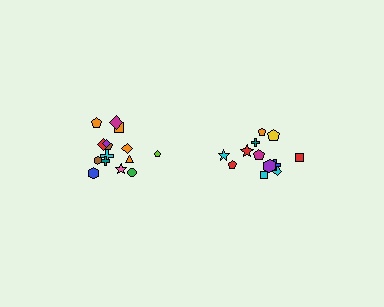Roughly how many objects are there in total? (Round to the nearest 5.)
Roughly 25 objects in total.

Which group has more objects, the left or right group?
The left group.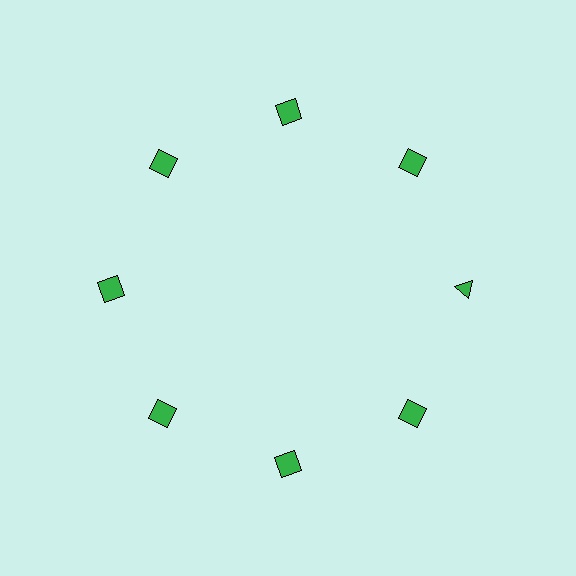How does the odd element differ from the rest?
It has a different shape: triangle instead of square.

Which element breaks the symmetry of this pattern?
The green triangle at roughly the 3 o'clock position breaks the symmetry. All other shapes are green squares.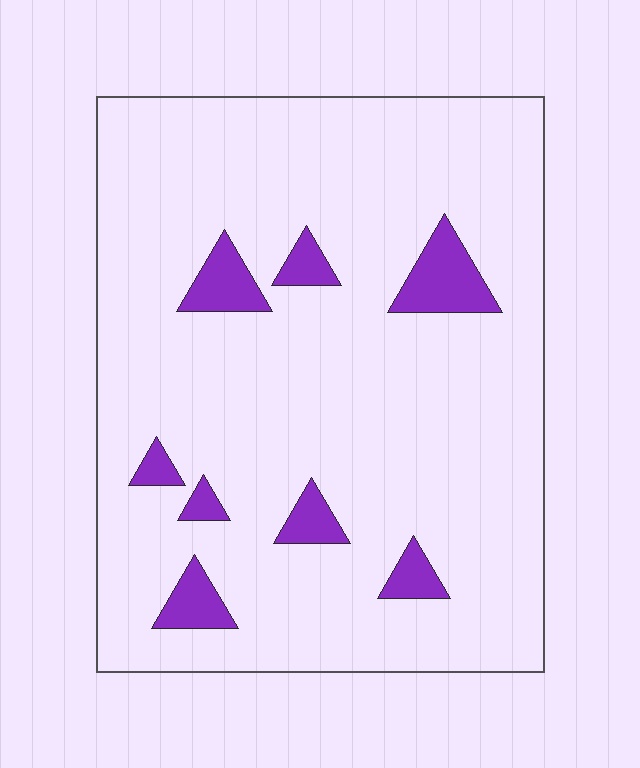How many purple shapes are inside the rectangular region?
8.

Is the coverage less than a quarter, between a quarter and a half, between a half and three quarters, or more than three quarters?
Less than a quarter.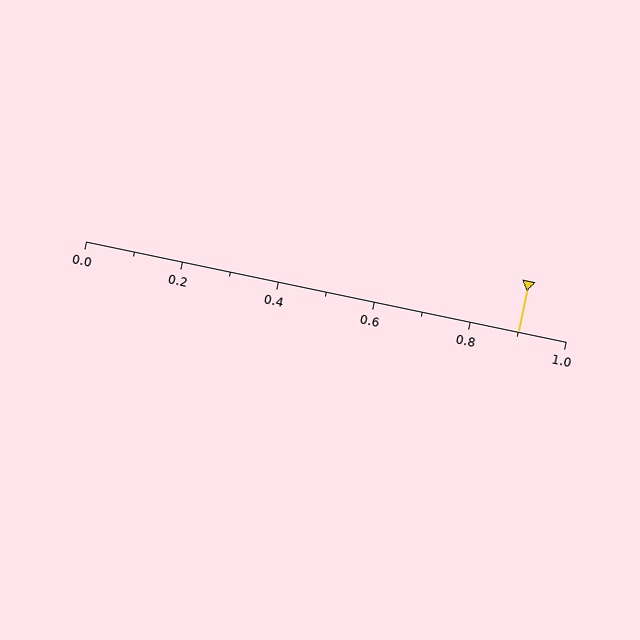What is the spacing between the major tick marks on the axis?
The major ticks are spaced 0.2 apart.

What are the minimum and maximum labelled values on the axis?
The axis runs from 0.0 to 1.0.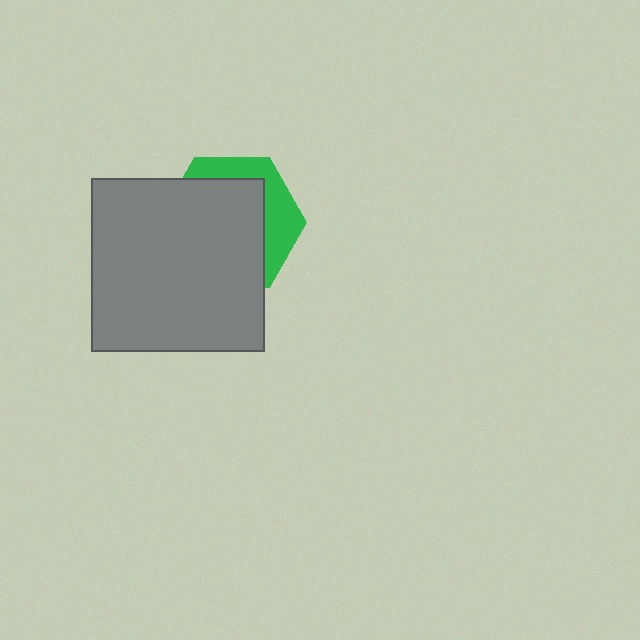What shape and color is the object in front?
The object in front is a gray square.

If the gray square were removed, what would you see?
You would see the complete green hexagon.